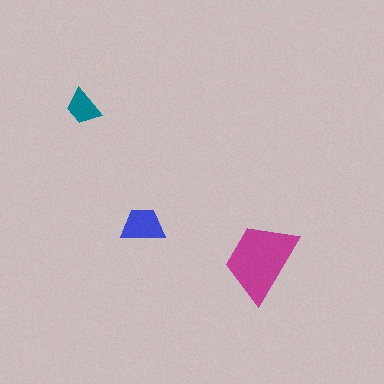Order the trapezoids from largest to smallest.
the magenta one, the blue one, the teal one.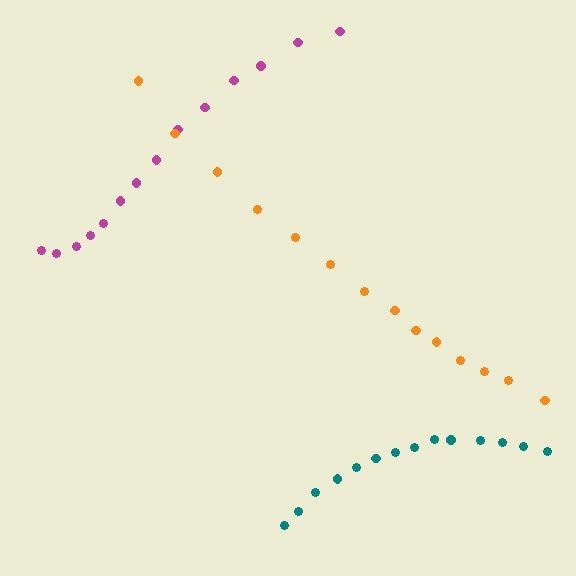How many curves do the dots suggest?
There are 3 distinct paths.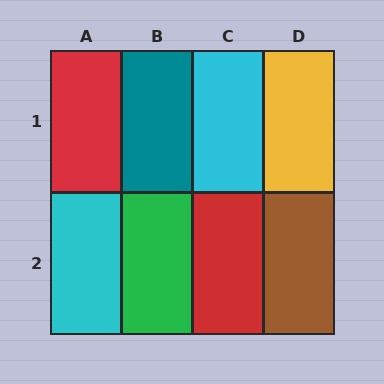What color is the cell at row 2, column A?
Cyan.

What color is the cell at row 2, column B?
Green.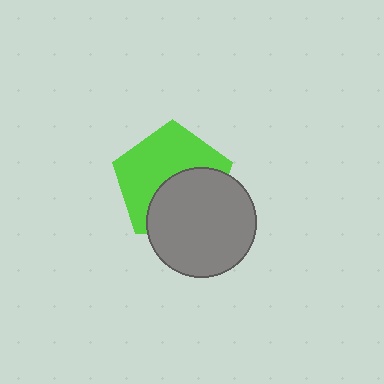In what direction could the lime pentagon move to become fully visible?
The lime pentagon could move up. That would shift it out from behind the gray circle entirely.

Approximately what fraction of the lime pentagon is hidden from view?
Roughly 44% of the lime pentagon is hidden behind the gray circle.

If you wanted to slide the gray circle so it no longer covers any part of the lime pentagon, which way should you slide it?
Slide it down — that is the most direct way to separate the two shapes.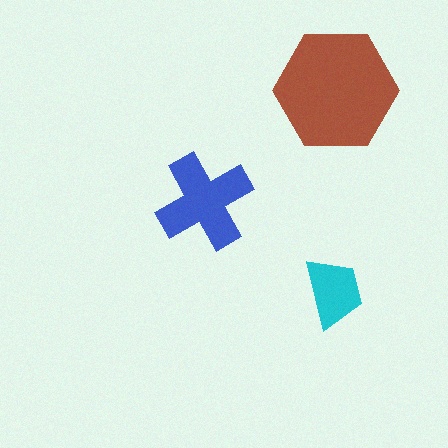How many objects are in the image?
There are 3 objects in the image.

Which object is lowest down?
The cyan trapezoid is bottommost.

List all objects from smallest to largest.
The cyan trapezoid, the blue cross, the brown hexagon.